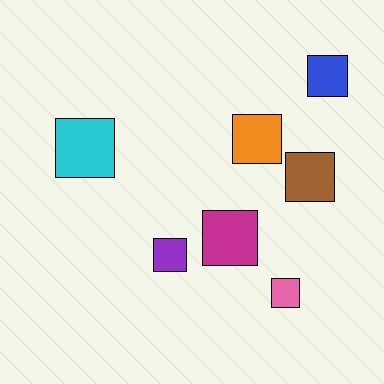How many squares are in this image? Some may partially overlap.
There are 7 squares.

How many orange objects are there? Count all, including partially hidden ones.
There is 1 orange object.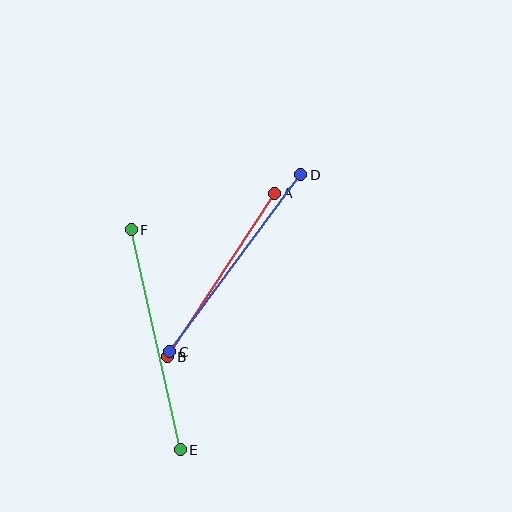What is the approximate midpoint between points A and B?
The midpoint is at approximately (221, 275) pixels.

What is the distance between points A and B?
The distance is approximately 195 pixels.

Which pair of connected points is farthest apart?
Points E and F are farthest apart.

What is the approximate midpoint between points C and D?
The midpoint is at approximately (235, 263) pixels.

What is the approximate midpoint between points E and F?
The midpoint is at approximately (156, 340) pixels.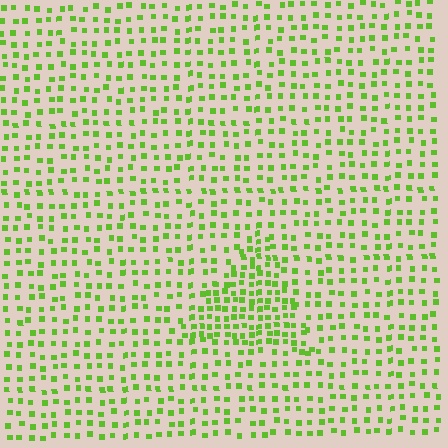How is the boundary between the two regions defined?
The boundary is defined by a change in element density (approximately 1.9x ratio). All elements are the same color, size, and shape.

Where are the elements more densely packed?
The elements are more densely packed inside the triangle boundary.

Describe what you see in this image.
The image contains small lime elements arranged at two different densities. A triangle-shaped region is visible where the elements are more densely packed than the surrounding area.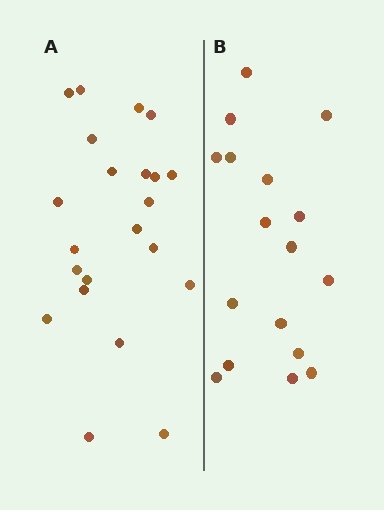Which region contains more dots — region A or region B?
Region A (the left region) has more dots.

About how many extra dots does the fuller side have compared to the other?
Region A has about 5 more dots than region B.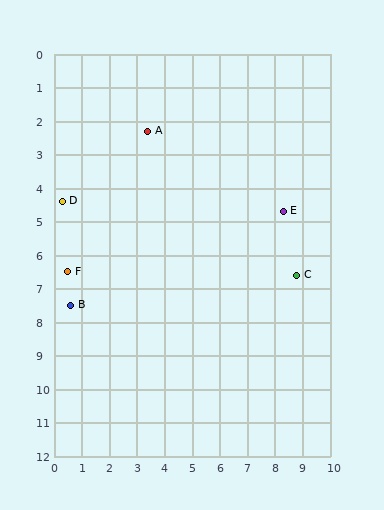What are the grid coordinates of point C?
Point C is at approximately (8.8, 6.6).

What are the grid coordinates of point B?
Point B is at approximately (0.6, 7.5).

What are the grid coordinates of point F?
Point F is at approximately (0.5, 6.5).